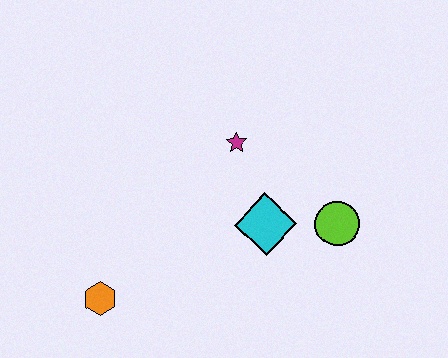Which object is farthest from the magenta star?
The orange hexagon is farthest from the magenta star.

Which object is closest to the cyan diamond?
The lime circle is closest to the cyan diamond.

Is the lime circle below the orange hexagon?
No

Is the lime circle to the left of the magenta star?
No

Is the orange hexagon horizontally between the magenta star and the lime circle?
No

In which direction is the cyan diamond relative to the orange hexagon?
The cyan diamond is to the right of the orange hexagon.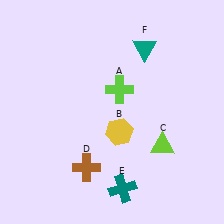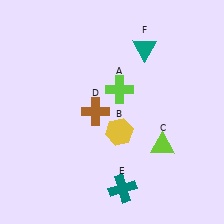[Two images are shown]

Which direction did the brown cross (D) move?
The brown cross (D) moved up.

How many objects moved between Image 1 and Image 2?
1 object moved between the two images.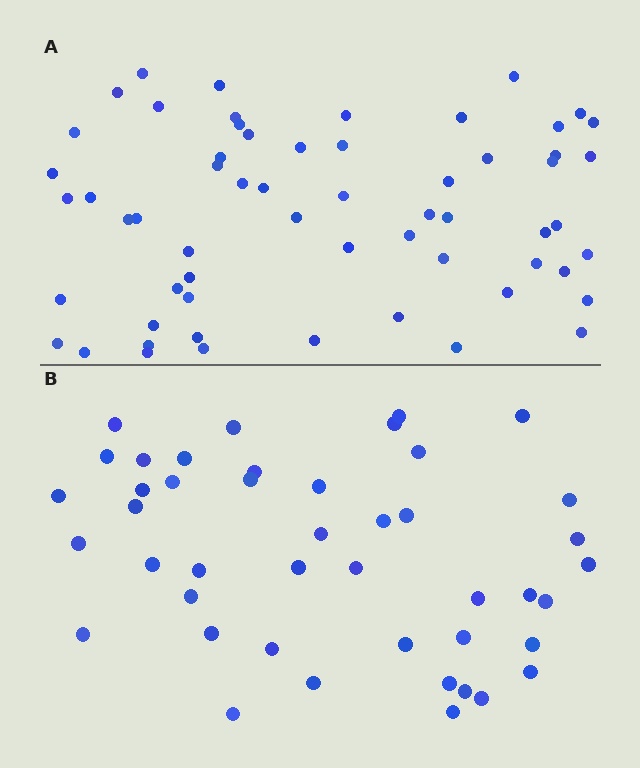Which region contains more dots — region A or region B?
Region A (the top region) has more dots.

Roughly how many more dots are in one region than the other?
Region A has approximately 15 more dots than region B.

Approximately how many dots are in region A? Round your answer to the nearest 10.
About 60 dots.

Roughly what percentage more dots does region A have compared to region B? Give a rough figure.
About 35% more.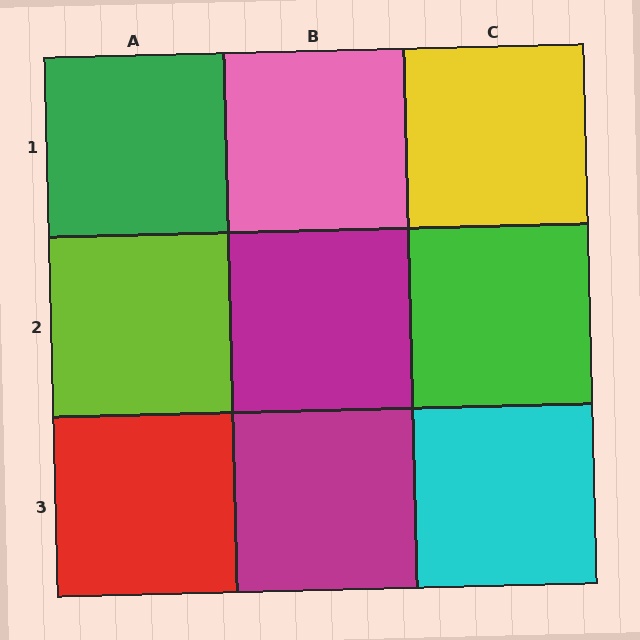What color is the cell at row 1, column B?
Pink.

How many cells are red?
1 cell is red.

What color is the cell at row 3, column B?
Magenta.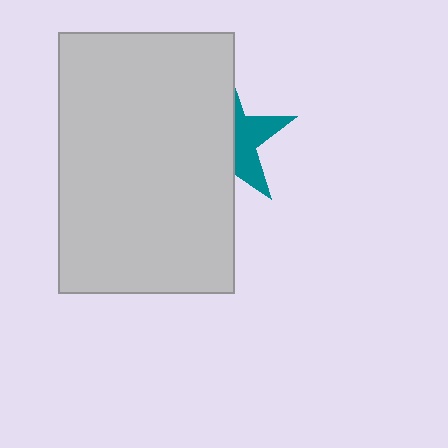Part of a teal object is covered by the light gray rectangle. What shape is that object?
It is a star.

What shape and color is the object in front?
The object in front is a light gray rectangle.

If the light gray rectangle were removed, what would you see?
You would see the complete teal star.